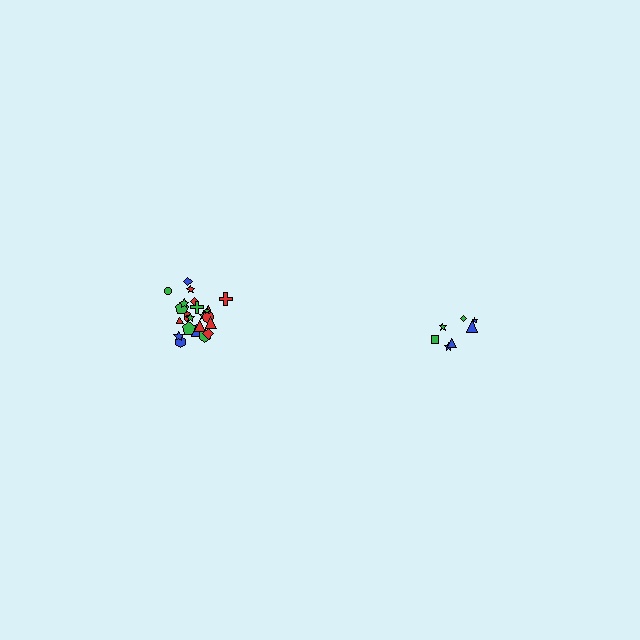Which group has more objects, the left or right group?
The left group.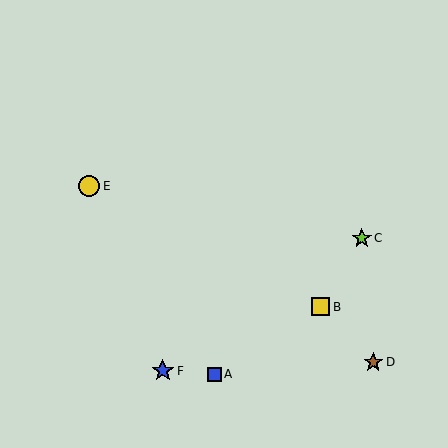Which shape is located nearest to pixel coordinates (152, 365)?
The blue star (labeled F) at (163, 371) is nearest to that location.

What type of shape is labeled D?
Shape D is a brown star.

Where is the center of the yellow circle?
The center of the yellow circle is at (89, 186).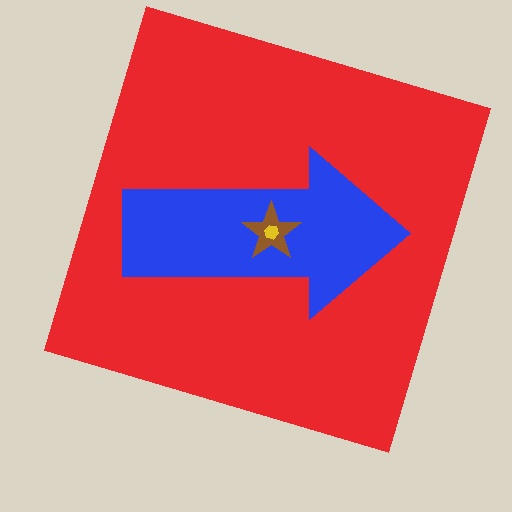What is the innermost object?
The yellow hexagon.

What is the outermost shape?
The red square.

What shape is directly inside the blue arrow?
The brown star.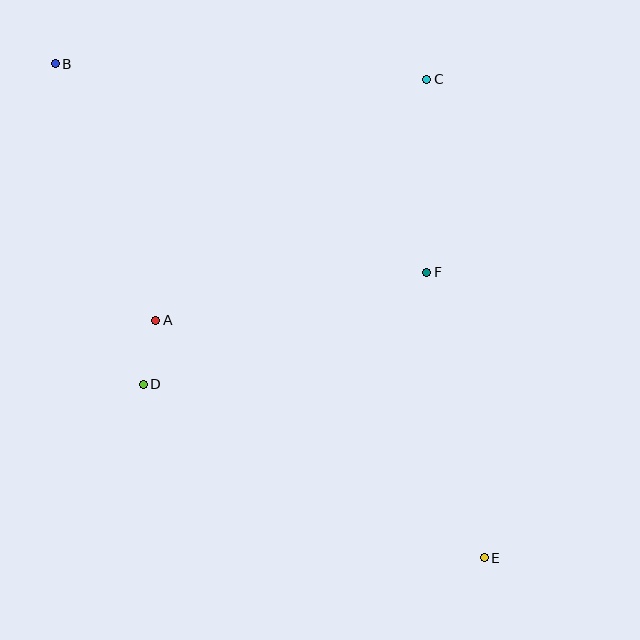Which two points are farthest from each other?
Points B and E are farthest from each other.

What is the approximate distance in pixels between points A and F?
The distance between A and F is approximately 275 pixels.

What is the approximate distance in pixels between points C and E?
The distance between C and E is approximately 482 pixels.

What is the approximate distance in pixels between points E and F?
The distance between E and F is approximately 292 pixels.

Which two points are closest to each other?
Points A and D are closest to each other.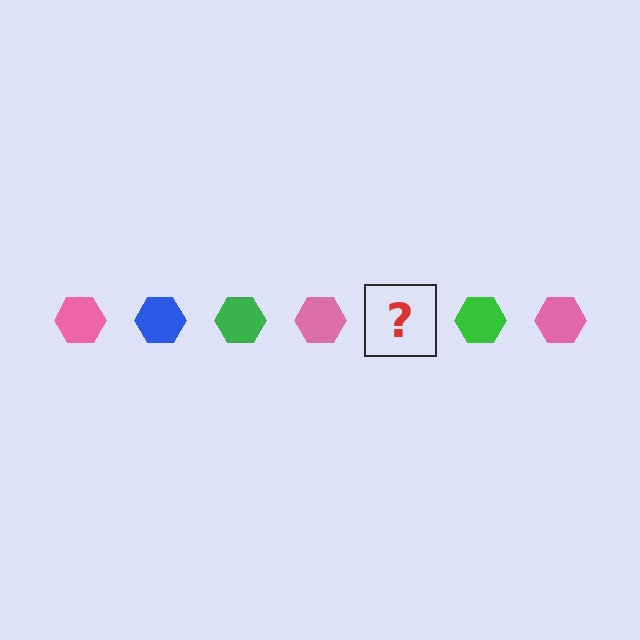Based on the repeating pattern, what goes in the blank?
The blank should be a blue hexagon.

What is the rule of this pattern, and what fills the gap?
The rule is that the pattern cycles through pink, blue, green hexagons. The gap should be filled with a blue hexagon.